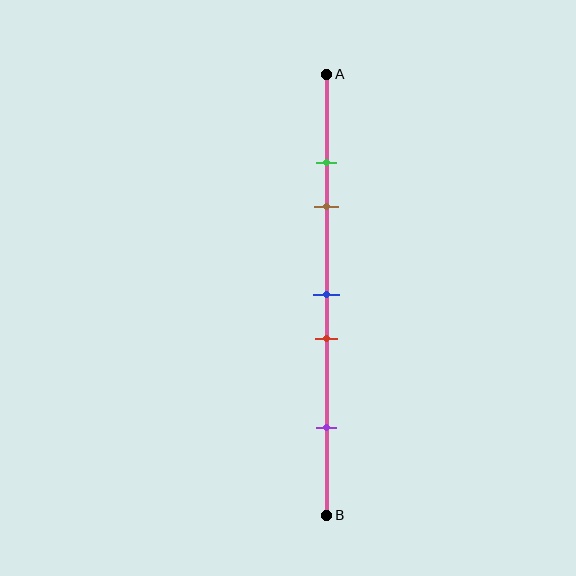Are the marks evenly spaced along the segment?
No, the marks are not evenly spaced.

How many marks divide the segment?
There are 5 marks dividing the segment.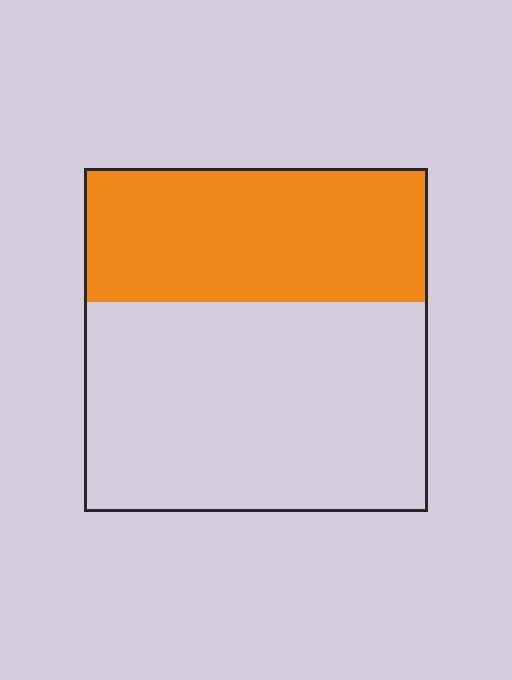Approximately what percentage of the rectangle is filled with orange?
Approximately 40%.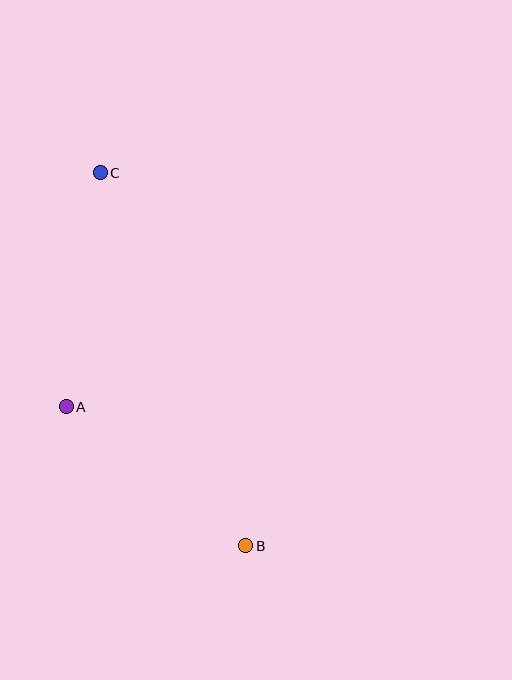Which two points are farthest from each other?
Points B and C are farthest from each other.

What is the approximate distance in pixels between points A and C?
The distance between A and C is approximately 237 pixels.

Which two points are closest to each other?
Points A and B are closest to each other.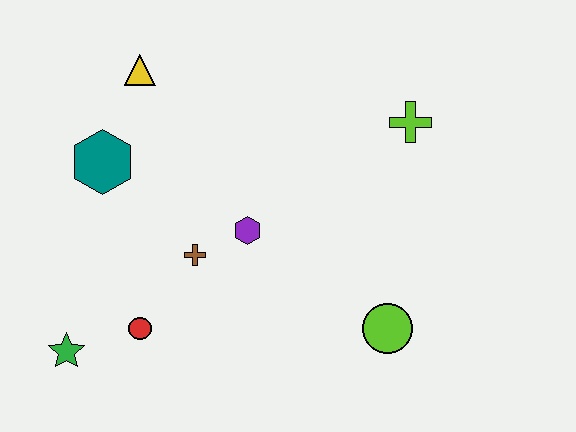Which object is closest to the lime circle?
The purple hexagon is closest to the lime circle.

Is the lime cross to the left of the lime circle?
No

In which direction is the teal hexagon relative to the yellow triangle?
The teal hexagon is below the yellow triangle.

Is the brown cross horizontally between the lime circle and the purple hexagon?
No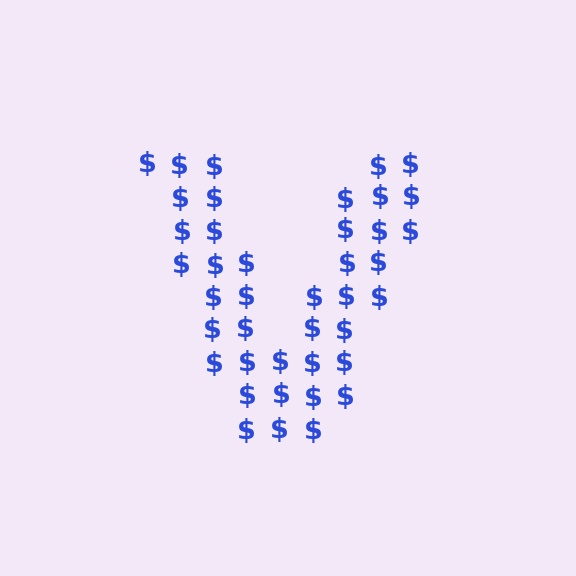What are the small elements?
The small elements are dollar signs.